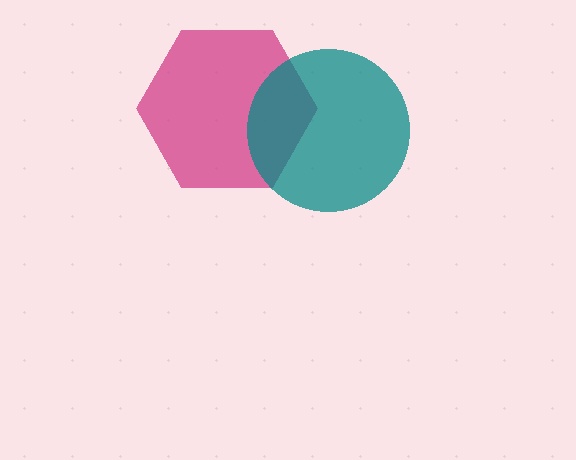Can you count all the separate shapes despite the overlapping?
Yes, there are 2 separate shapes.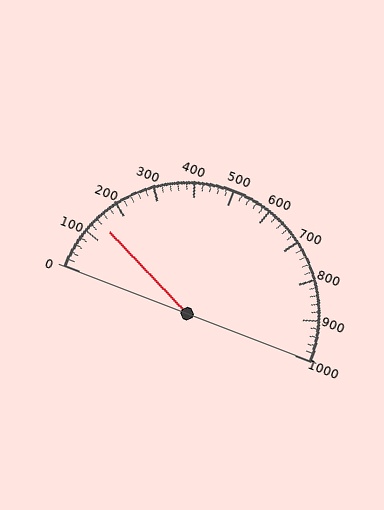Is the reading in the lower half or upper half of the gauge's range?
The reading is in the lower half of the range (0 to 1000).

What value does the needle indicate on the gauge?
The needle indicates approximately 140.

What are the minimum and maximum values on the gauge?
The gauge ranges from 0 to 1000.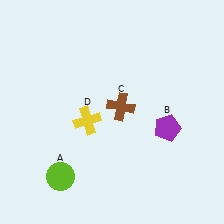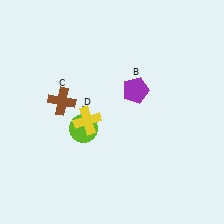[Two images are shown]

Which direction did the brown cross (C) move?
The brown cross (C) moved left.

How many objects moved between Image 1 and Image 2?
3 objects moved between the two images.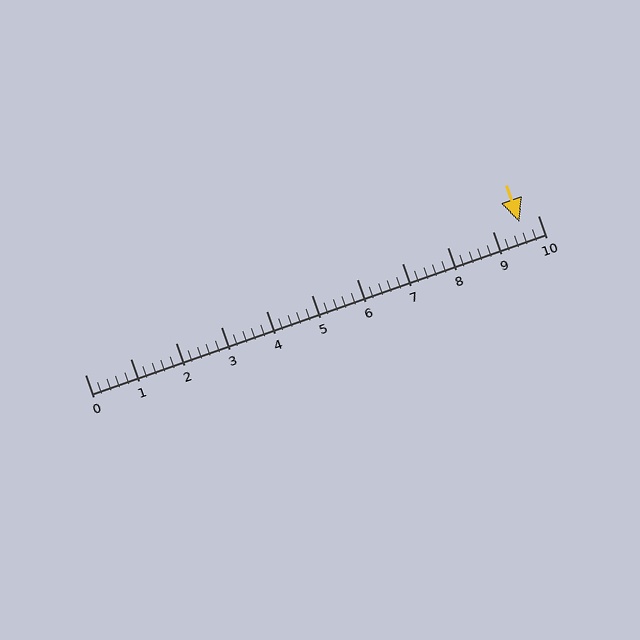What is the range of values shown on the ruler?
The ruler shows values from 0 to 10.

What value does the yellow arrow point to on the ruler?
The yellow arrow points to approximately 9.6.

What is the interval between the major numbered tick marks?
The major tick marks are spaced 1 units apart.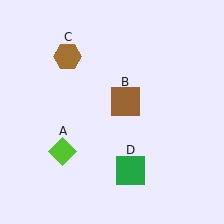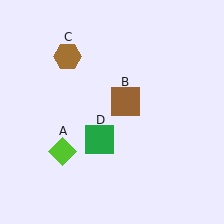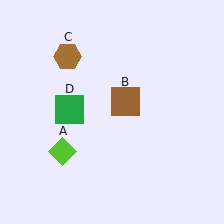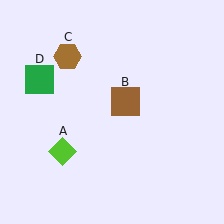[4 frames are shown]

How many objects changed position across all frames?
1 object changed position: green square (object D).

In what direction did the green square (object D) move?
The green square (object D) moved up and to the left.